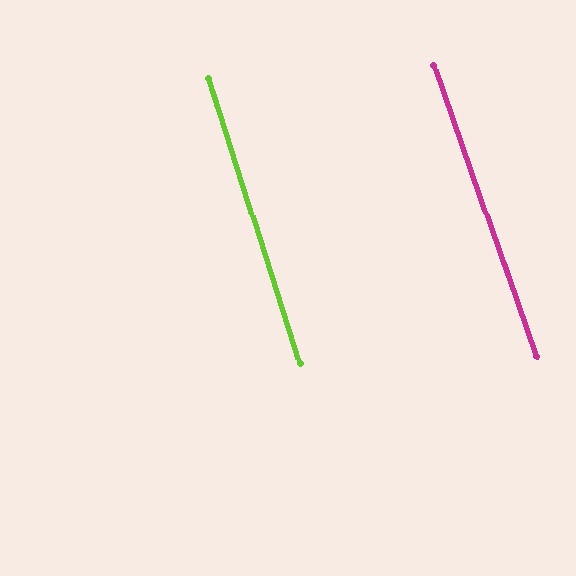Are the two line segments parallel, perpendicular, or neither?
Parallel — their directions differ by only 1.6°.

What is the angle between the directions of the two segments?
Approximately 2 degrees.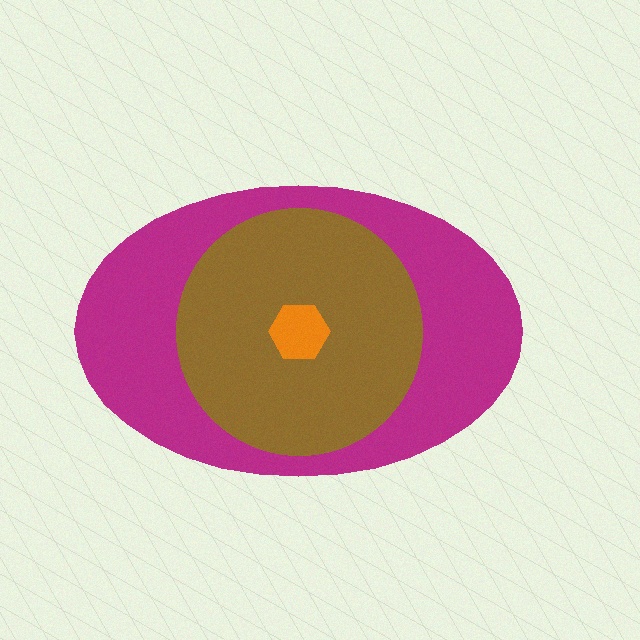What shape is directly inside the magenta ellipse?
The brown circle.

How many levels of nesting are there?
3.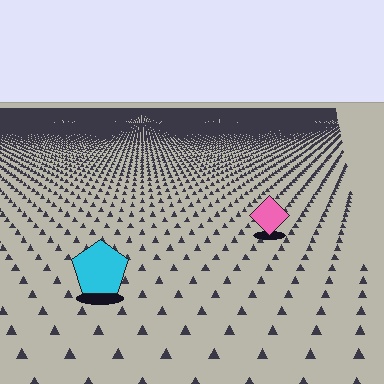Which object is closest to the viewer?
The cyan pentagon is closest. The texture marks near it are larger and more spread out.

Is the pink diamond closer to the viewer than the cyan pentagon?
No. The cyan pentagon is closer — you can tell from the texture gradient: the ground texture is coarser near it.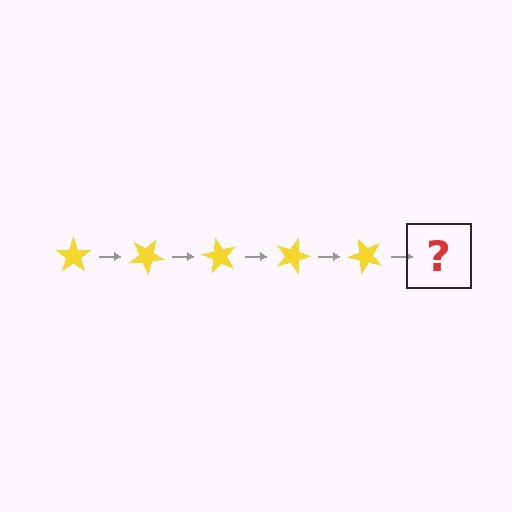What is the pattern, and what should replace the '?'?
The pattern is that the star rotates 30 degrees each step. The '?' should be a yellow star rotated 150 degrees.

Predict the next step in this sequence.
The next step is a yellow star rotated 150 degrees.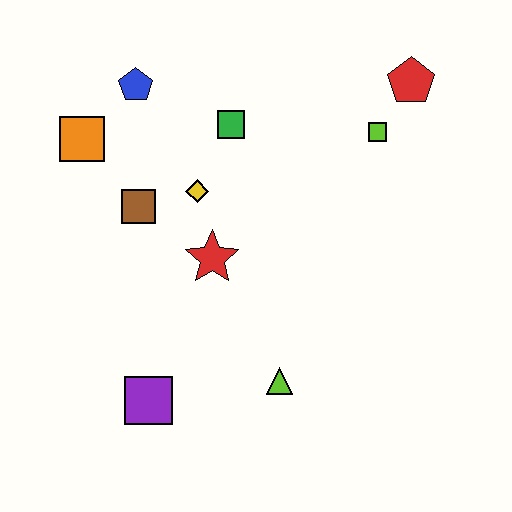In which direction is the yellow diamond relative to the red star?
The yellow diamond is above the red star.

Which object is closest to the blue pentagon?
The orange square is closest to the blue pentagon.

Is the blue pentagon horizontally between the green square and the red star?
No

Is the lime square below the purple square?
No